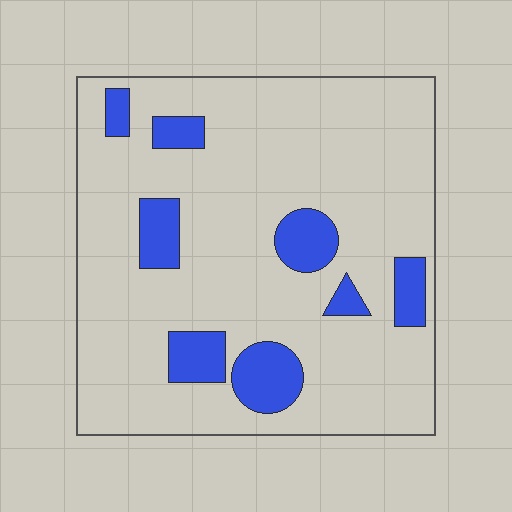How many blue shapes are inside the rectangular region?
8.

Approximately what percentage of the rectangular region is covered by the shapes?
Approximately 15%.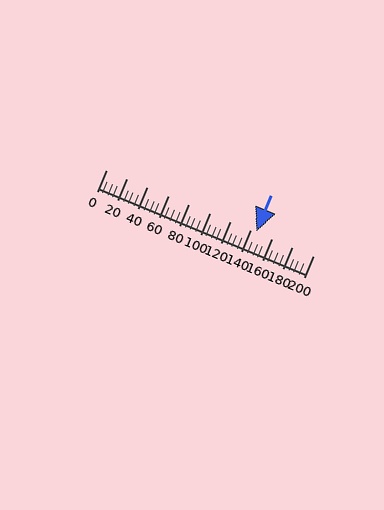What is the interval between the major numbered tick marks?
The major tick marks are spaced 20 units apart.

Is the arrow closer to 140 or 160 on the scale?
The arrow is closer to 140.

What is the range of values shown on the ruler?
The ruler shows values from 0 to 200.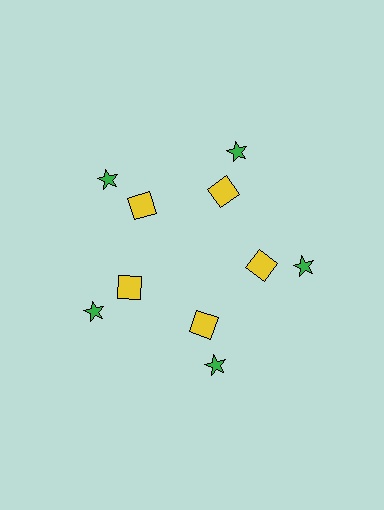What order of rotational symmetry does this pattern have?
This pattern has 5-fold rotational symmetry.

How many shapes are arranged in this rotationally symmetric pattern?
There are 10 shapes, arranged in 5 groups of 2.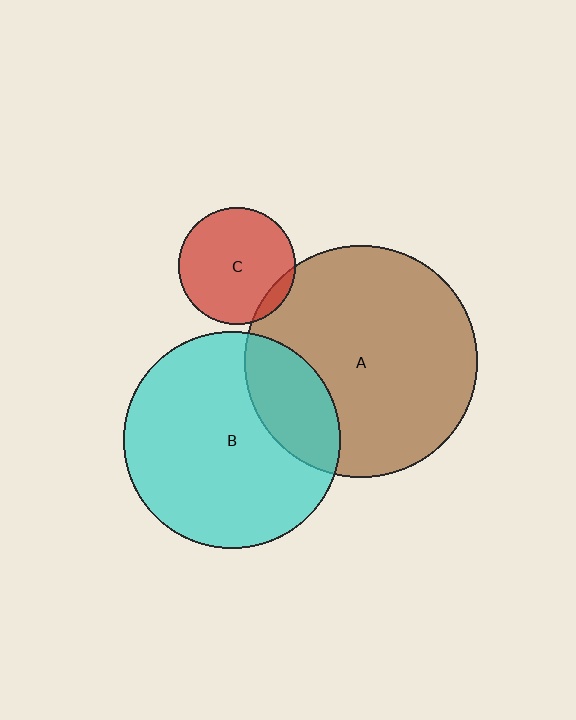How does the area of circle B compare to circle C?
Approximately 3.5 times.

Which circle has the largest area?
Circle A (brown).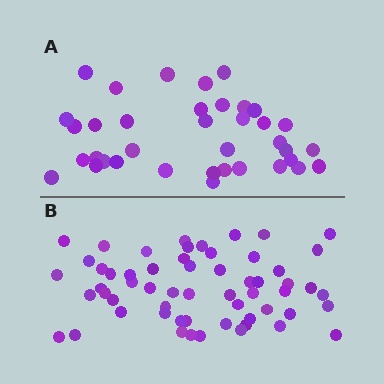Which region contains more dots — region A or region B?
Region B (the bottom region) has more dots.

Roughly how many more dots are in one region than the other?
Region B has approximately 20 more dots than region A.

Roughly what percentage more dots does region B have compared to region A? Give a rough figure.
About 55% more.